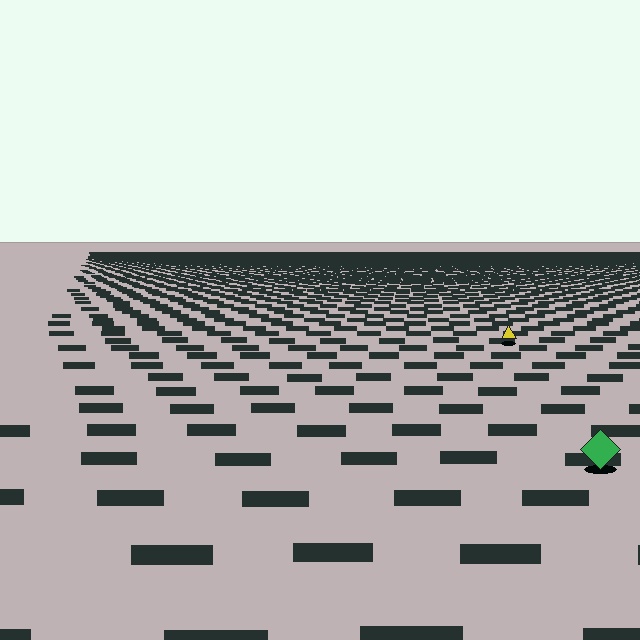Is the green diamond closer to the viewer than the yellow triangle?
Yes. The green diamond is closer — you can tell from the texture gradient: the ground texture is coarser near it.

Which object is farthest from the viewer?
The yellow triangle is farthest from the viewer. It appears smaller and the ground texture around it is denser.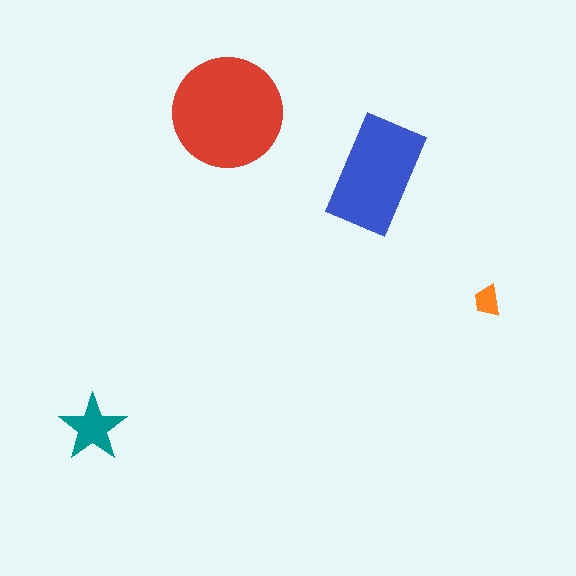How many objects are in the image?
There are 4 objects in the image.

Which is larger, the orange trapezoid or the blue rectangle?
The blue rectangle.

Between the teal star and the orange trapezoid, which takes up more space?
The teal star.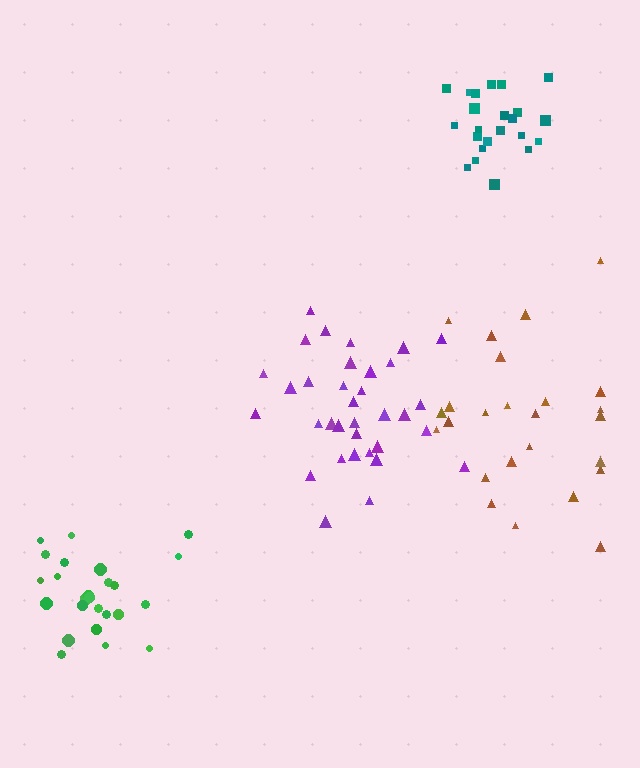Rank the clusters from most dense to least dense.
teal, purple, green, brown.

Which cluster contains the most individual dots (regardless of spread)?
Purple (34).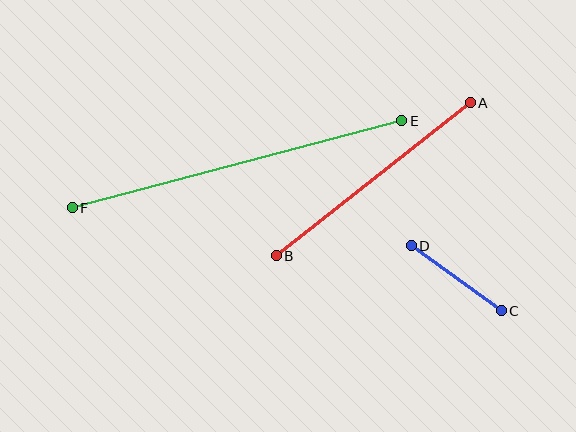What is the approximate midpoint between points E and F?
The midpoint is at approximately (237, 164) pixels.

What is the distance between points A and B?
The distance is approximately 247 pixels.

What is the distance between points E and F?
The distance is approximately 341 pixels.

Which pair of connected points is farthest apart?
Points E and F are farthest apart.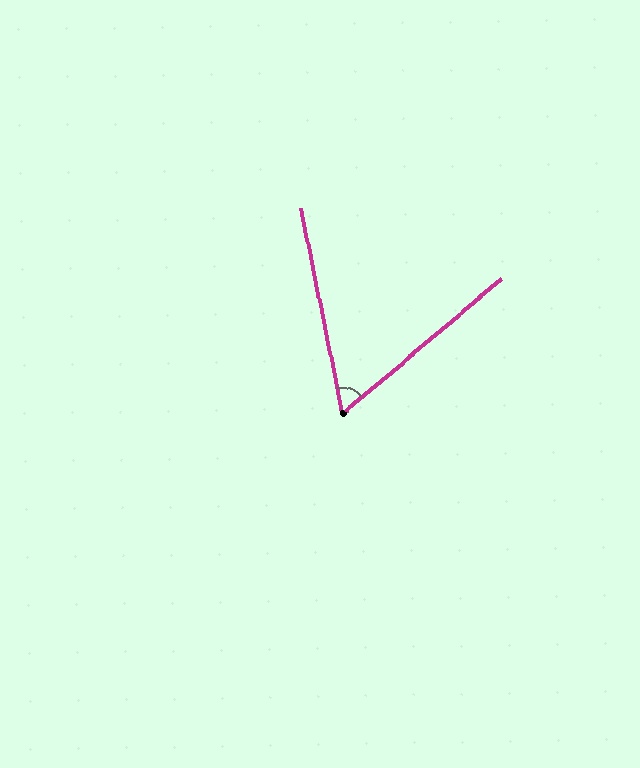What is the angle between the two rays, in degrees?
Approximately 61 degrees.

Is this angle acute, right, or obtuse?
It is acute.